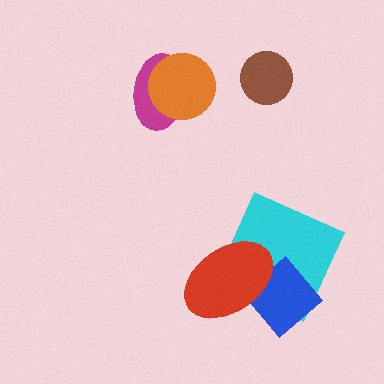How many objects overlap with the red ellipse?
2 objects overlap with the red ellipse.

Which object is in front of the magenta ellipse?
The orange circle is in front of the magenta ellipse.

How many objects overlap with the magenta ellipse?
1 object overlaps with the magenta ellipse.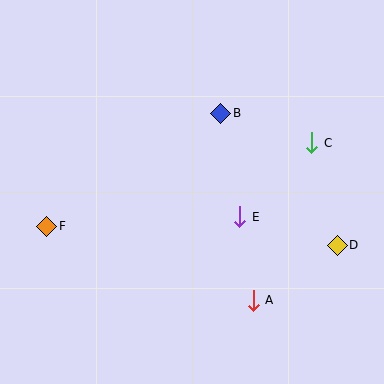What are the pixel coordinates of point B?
Point B is at (221, 113).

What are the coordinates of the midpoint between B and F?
The midpoint between B and F is at (134, 170).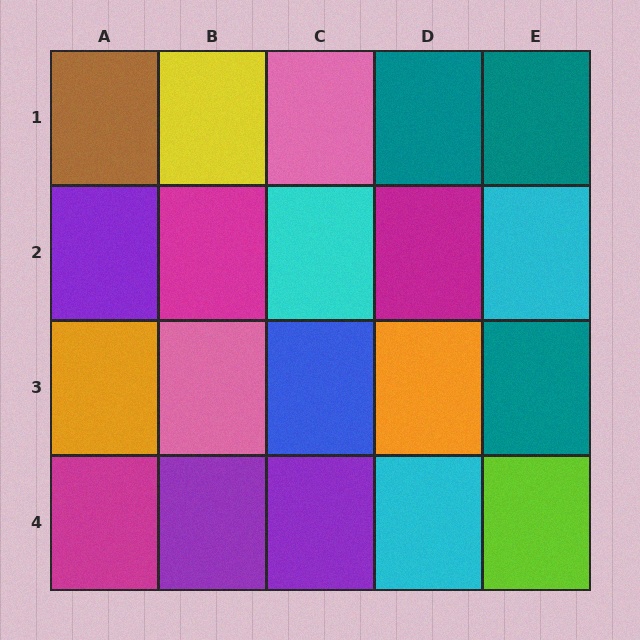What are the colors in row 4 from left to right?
Magenta, purple, purple, cyan, lime.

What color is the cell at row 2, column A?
Purple.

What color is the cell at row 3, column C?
Blue.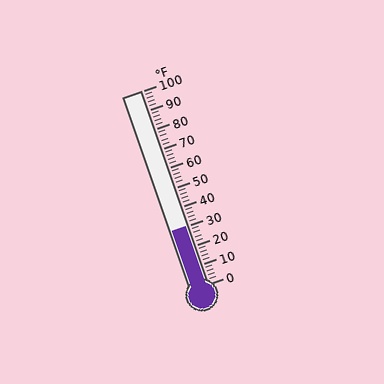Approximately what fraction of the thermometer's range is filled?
The thermometer is filled to approximately 30% of its range.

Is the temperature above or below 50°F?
The temperature is below 50°F.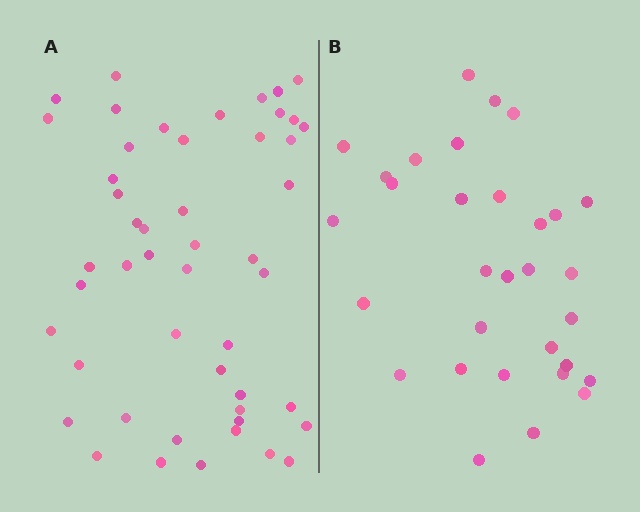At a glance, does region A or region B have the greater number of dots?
Region A (the left region) has more dots.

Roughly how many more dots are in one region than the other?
Region A has approximately 20 more dots than region B.